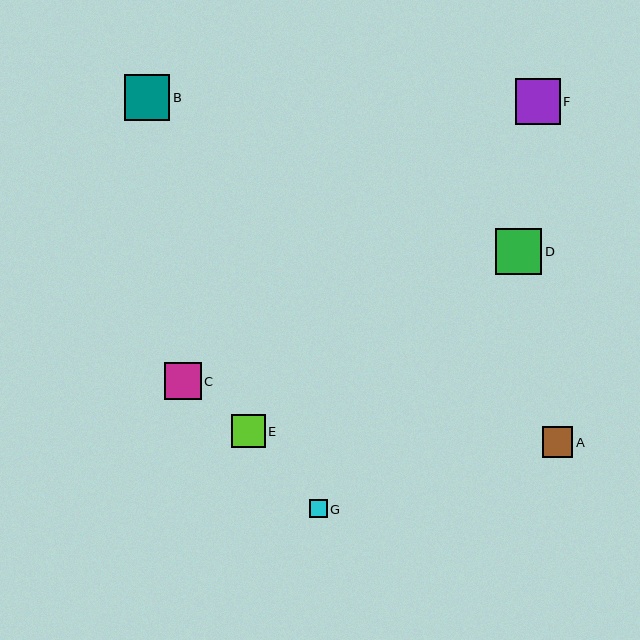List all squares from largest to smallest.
From largest to smallest: D, B, F, C, E, A, G.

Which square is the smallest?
Square G is the smallest with a size of approximately 18 pixels.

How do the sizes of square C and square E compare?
Square C and square E are approximately the same size.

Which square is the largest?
Square D is the largest with a size of approximately 47 pixels.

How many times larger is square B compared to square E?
Square B is approximately 1.4 times the size of square E.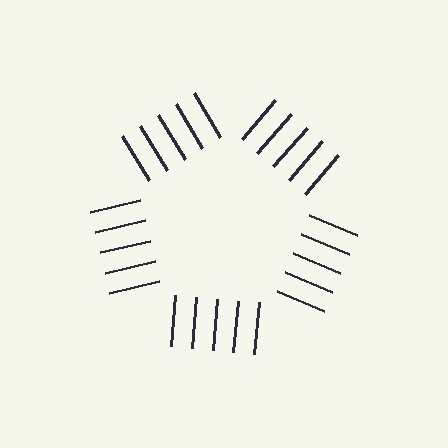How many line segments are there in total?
25 — 5 along each of the 5 edges.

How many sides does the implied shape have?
5 sides — the line-ends trace a pentagon.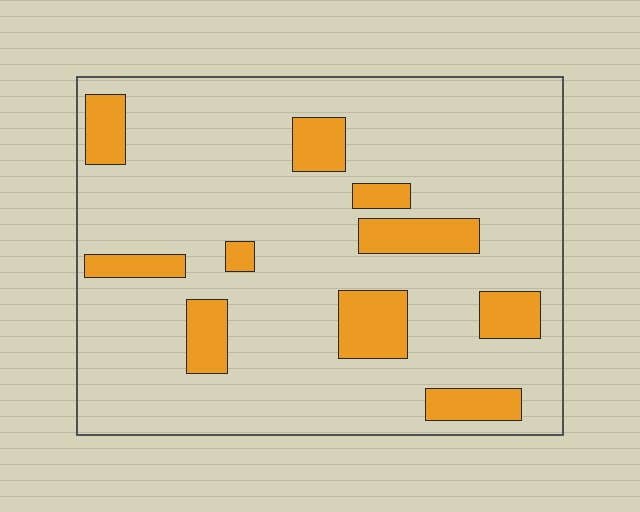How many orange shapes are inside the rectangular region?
10.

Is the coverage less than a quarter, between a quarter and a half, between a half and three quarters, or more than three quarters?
Less than a quarter.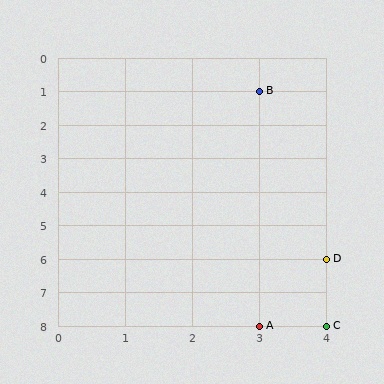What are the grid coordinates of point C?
Point C is at grid coordinates (4, 8).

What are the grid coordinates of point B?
Point B is at grid coordinates (3, 1).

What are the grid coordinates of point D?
Point D is at grid coordinates (4, 6).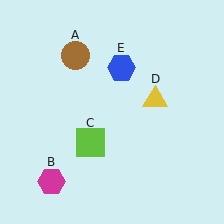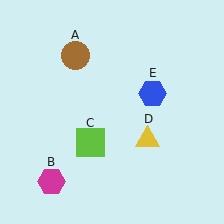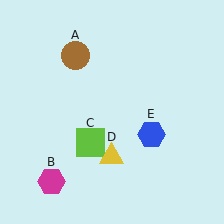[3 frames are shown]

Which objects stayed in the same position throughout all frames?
Brown circle (object A) and magenta hexagon (object B) and lime square (object C) remained stationary.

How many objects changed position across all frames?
2 objects changed position: yellow triangle (object D), blue hexagon (object E).